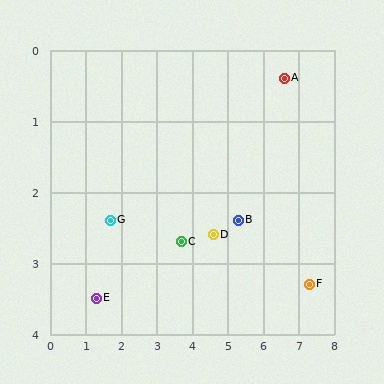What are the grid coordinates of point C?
Point C is at approximately (3.7, 2.7).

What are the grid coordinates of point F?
Point F is at approximately (7.3, 3.3).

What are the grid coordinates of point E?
Point E is at approximately (1.3, 3.5).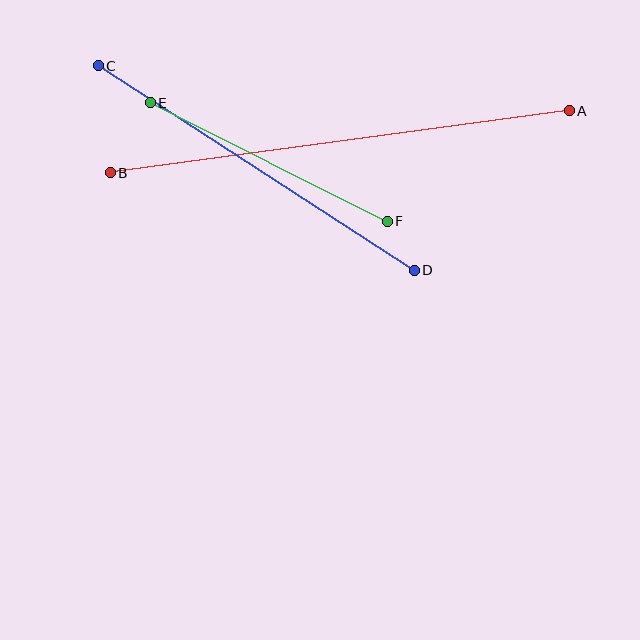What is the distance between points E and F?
The distance is approximately 265 pixels.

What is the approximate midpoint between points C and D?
The midpoint is at approximately (256, 168) pixels.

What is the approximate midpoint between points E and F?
The midpoint is at approximately (269, 162) pixels.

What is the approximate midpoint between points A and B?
The midpoint is at approximately (340, 142) pixels.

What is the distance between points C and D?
The distance is approximately 376 pixels.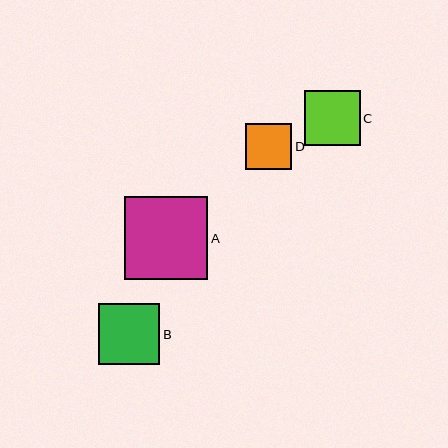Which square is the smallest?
Square D is the smallest with a size of approximately 46 pixels.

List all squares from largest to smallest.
From largest to smallest: A, B, C, D.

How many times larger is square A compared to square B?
Square A is approximately 1.4 times the size of square B.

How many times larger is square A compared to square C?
Square A is approximately 1.5 times the size of square C.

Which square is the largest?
Square A is the largest with a size of approximately 83 pixels.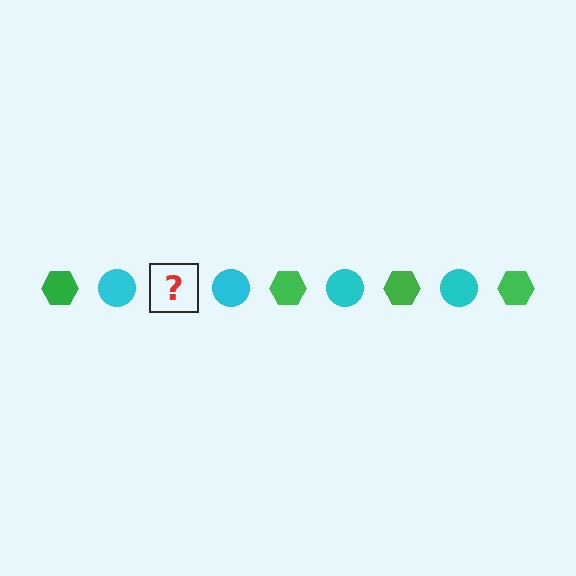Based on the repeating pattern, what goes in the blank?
The blank should be a green hexagon.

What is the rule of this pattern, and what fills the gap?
The rule is that the pattern alternates between green hexagon and cyan circle. The gap should be filled with a green hexagon.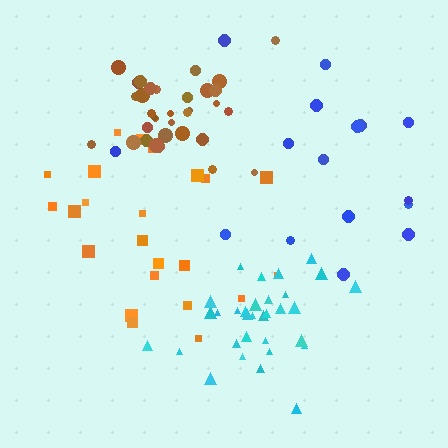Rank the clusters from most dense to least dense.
brown, cyan, orange, blue.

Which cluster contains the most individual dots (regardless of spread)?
Brown (33).